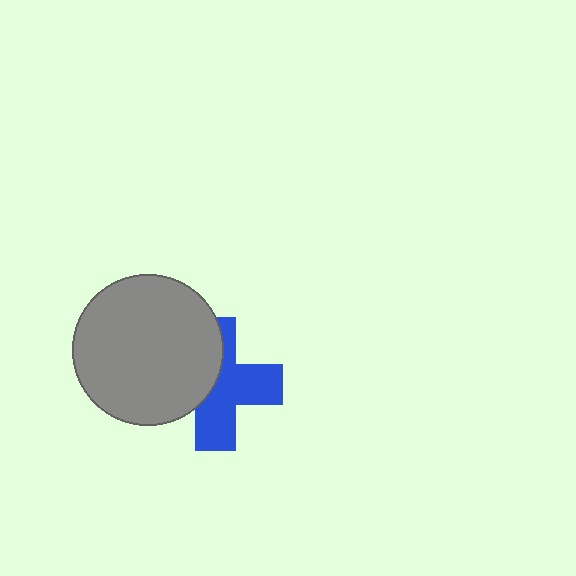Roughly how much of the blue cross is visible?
About half of it is visible (roughly 57%).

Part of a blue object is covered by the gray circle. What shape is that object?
It is a cross.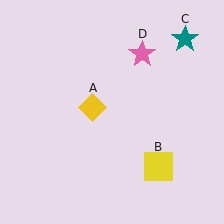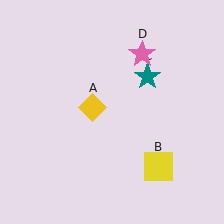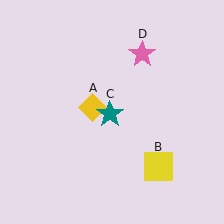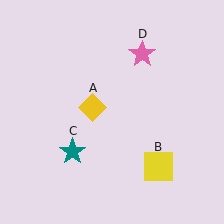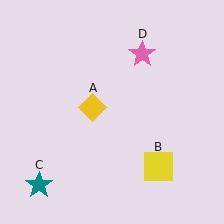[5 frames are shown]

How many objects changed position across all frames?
1 object changed position: teal star (object C).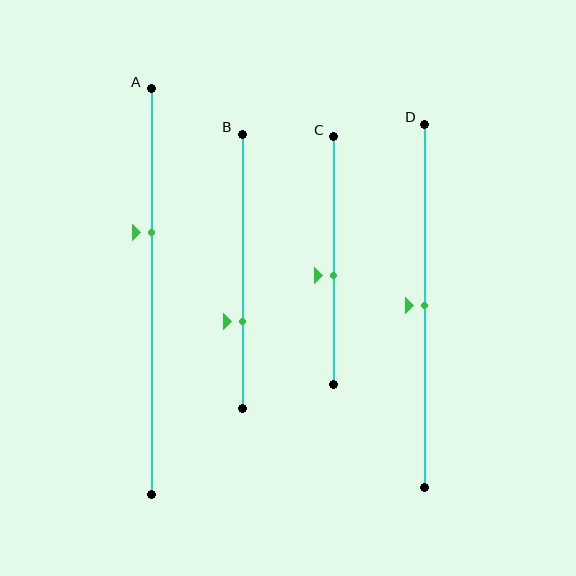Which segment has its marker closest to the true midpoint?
Segment D has its marker closest to the true midpoint.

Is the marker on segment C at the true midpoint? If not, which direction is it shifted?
No, the marker on segment C is shifted downward by about 6% of the segment length.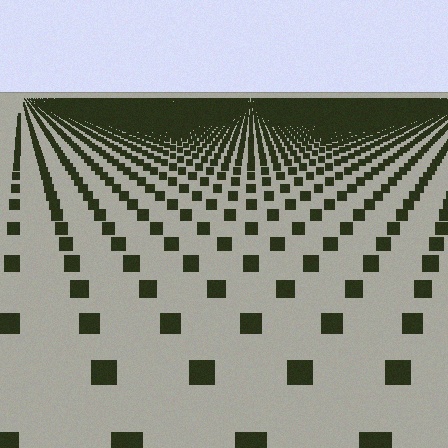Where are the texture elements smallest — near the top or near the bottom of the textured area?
Near the top.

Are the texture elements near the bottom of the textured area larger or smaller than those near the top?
Larger. Near the bottom, elements are closer to the viewer and appear at a bigger on-screen size.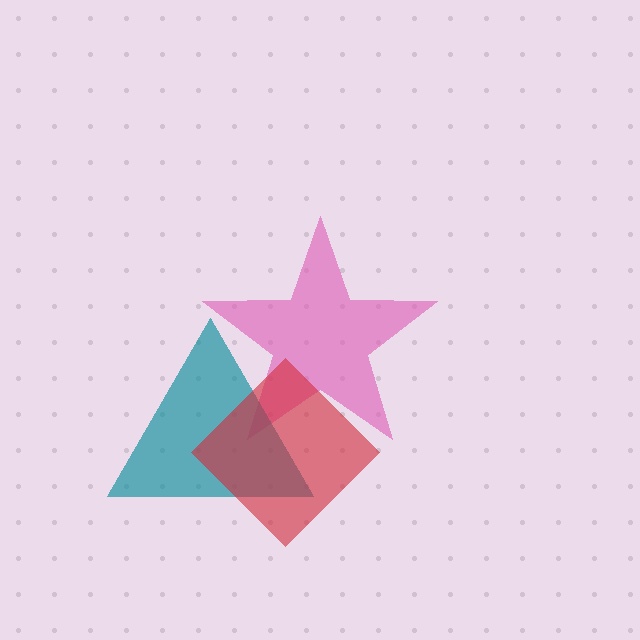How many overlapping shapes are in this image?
There are 3 overlapping shapes in the image.